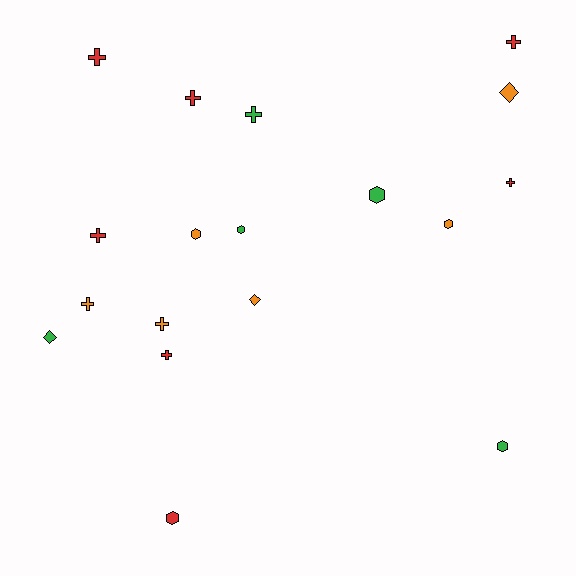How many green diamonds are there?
There is 1 green diamond.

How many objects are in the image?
There are 18 objects.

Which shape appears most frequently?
Cross, with 9 objects.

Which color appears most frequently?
Red, with 7 objects.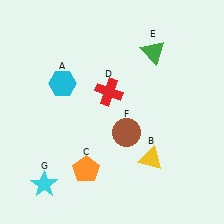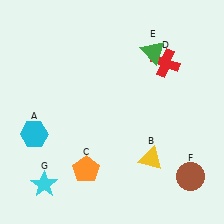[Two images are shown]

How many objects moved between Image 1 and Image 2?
3 objects moved between the two images.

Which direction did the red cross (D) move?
The red cross (D) moved right.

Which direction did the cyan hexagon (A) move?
The cyan hexagon (A) moved down.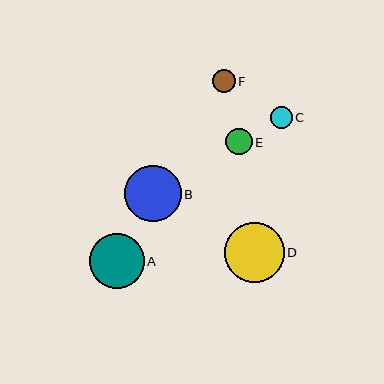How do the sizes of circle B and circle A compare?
Circle B and circle A are approximately the same size.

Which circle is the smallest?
Circle C is the smallest with a size of approximately 22 pixels.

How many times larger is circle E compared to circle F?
Circle E is approximately 1.2 times the size of circle F.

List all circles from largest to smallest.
From largest to smallest: D, B, A, E, F, C.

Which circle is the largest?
Circle D is the largest with a size of approximately 60 pixels.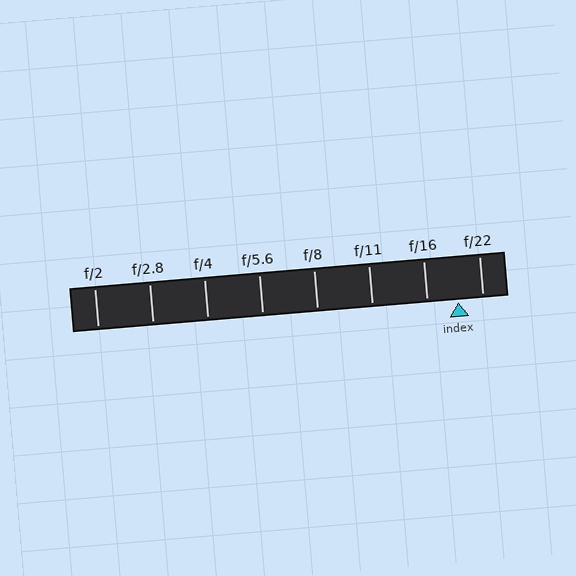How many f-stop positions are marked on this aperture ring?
There are 8 f-stop positions marked.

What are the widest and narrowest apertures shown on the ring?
The widest aperture shown is f/2 and the narrowest is f/22.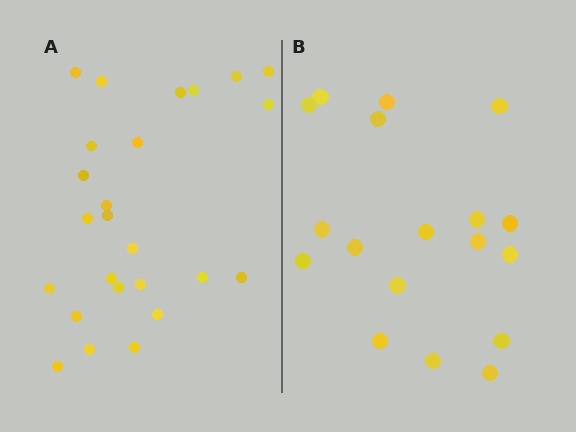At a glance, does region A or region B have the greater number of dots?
Region A (the left region) has more dots.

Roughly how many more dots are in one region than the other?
Region A has roughly 8 or so more dots than region B.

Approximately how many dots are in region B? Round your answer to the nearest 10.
About 20 dots. (The exact count is 18, which rounds to 20.)